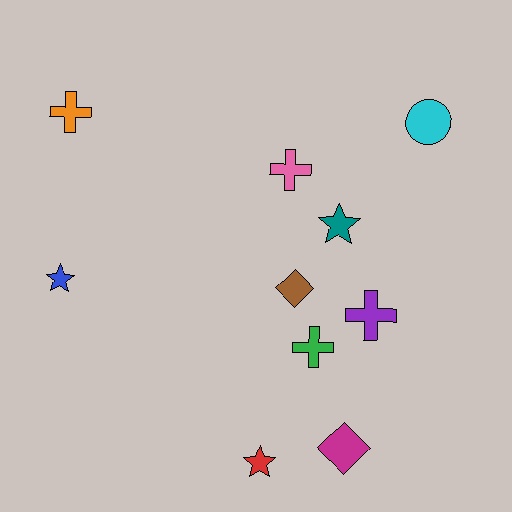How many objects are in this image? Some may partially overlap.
There are 10 objects.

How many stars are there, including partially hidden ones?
There are 3 stars.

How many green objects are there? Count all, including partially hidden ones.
There is 1 green object.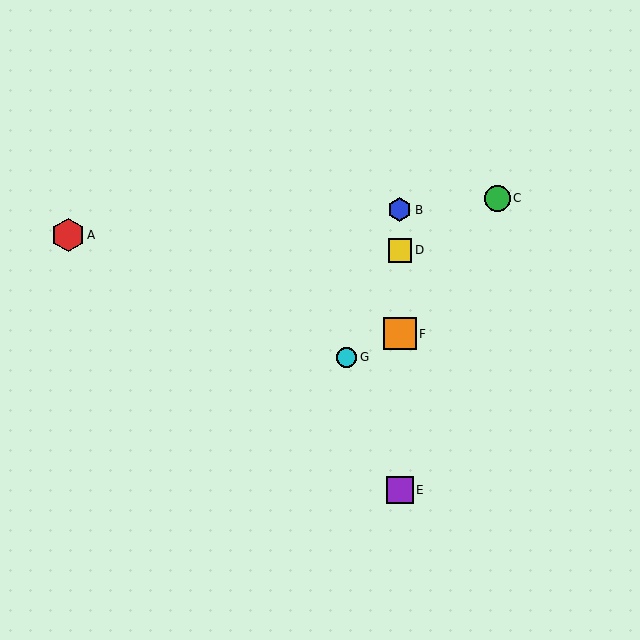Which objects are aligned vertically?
Objects B, D, E, F are aligned vertically.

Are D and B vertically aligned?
Yes, both are at x≈400.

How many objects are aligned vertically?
4 objects (B, D, E, F) are aligned vertically.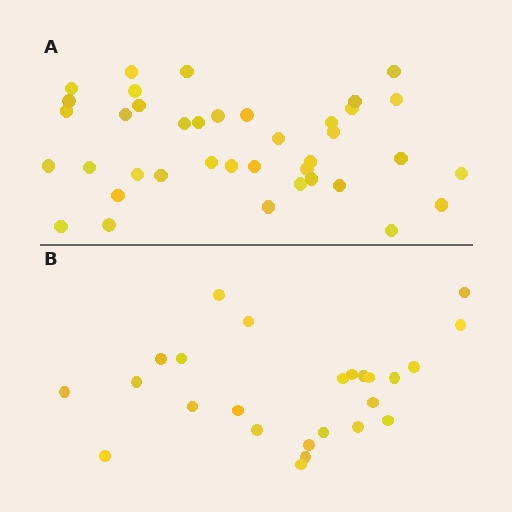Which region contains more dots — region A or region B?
Region A (the top region) has more dots.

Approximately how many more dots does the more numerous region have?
Region A has approximately 15 more dots than region B.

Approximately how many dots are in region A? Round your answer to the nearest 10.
About 40 dots. (The exact count is 39, which rounds to 40.)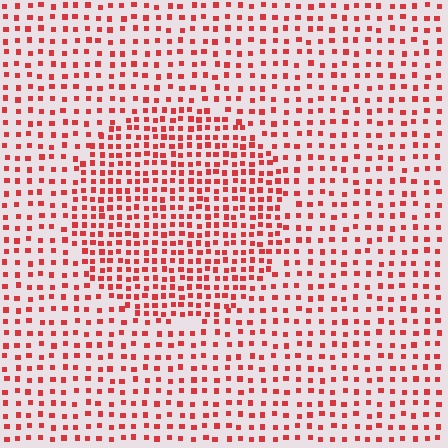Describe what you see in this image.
The image contains small red elements arranged at two different densities. A circle-shaped region is visible where the elements are more densely packed than the surrounding area.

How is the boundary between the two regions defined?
The boundary is defined by a change in element density (approximately 1.7x ratio). All elements are the same color, size, and shape.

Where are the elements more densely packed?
The elements are more densely packed inside the circle boundary.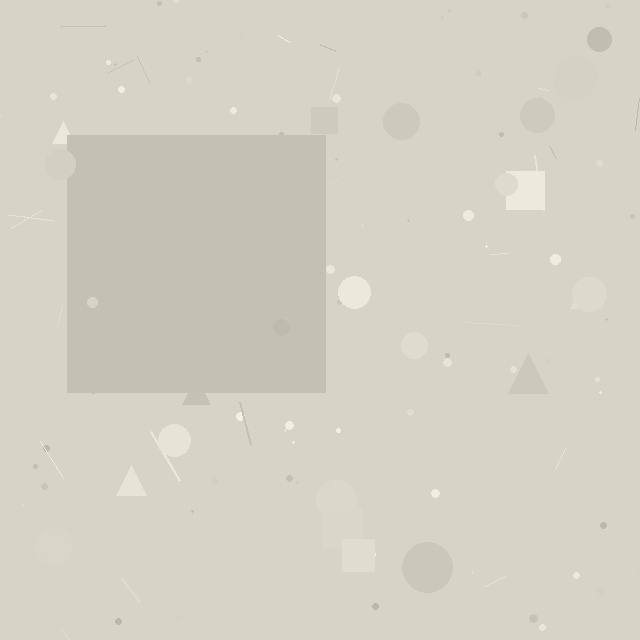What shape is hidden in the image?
A square is hidden in the image.